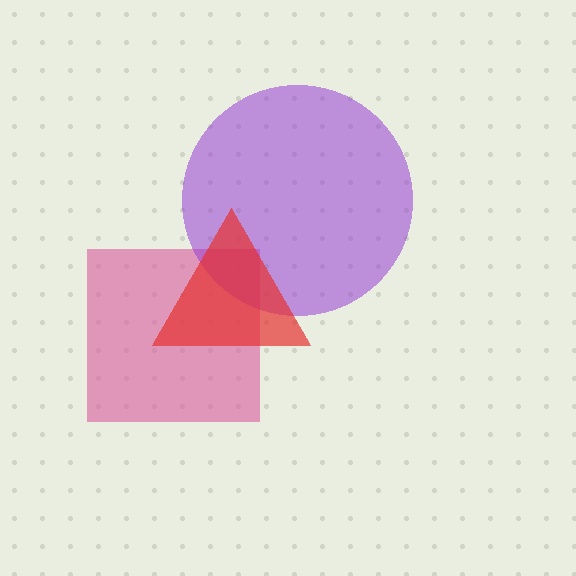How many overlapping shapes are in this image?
There are 3 overlapping shapes in the image.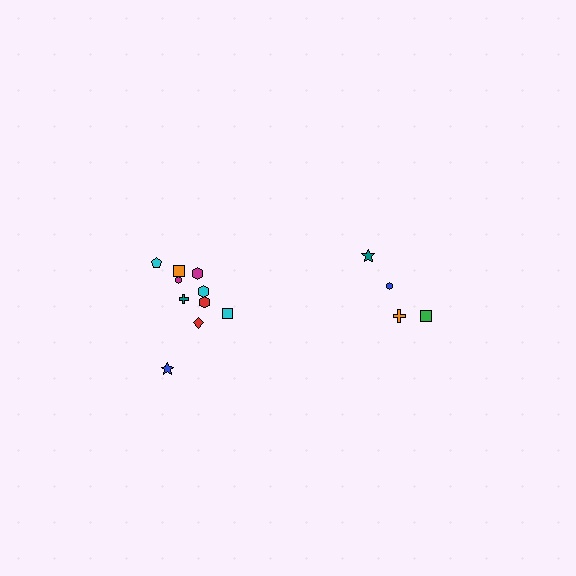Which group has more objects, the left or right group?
The left group.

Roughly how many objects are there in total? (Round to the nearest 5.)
Roughly 15 objects in total.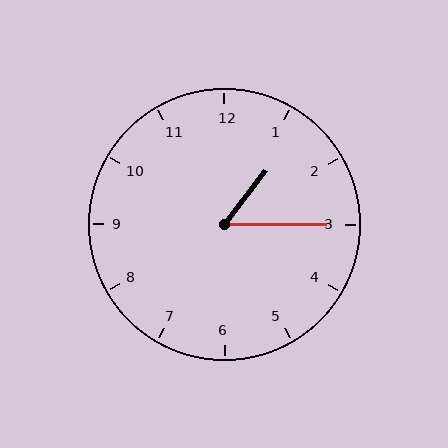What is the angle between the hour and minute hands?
Approximately 52 degrees.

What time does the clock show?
1:15.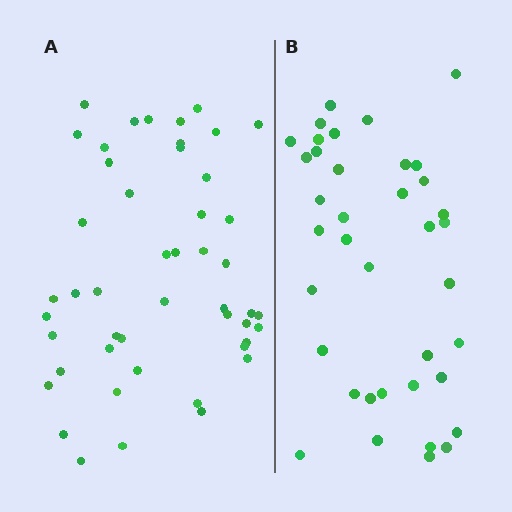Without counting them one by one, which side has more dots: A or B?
Region A (the left region) has more dots.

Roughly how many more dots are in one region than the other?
Region A has roughly 10 or so more dots than region B.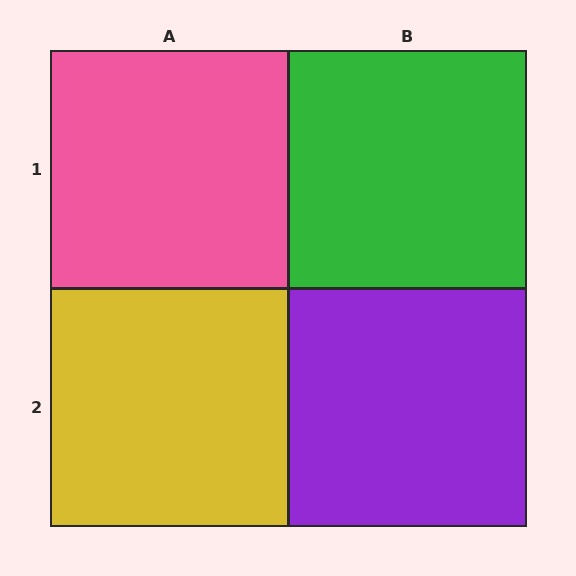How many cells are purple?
1 cell is purple.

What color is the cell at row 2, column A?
Yellow.